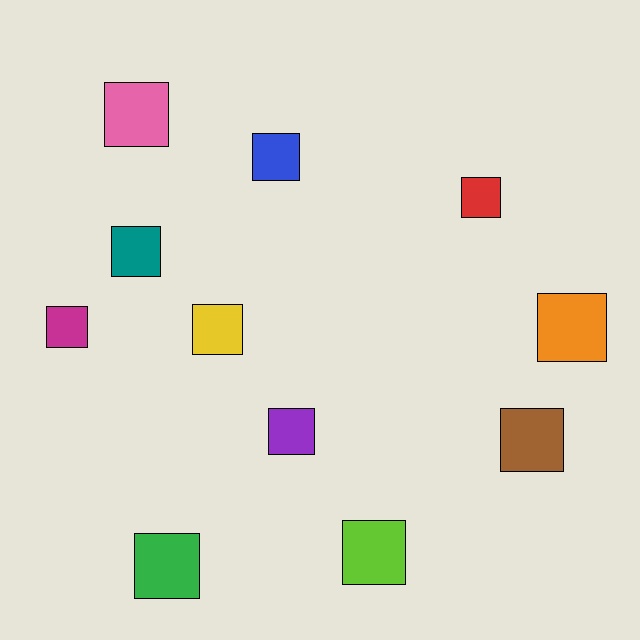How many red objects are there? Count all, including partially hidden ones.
There is 1 red object.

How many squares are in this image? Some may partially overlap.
There are 11 squares.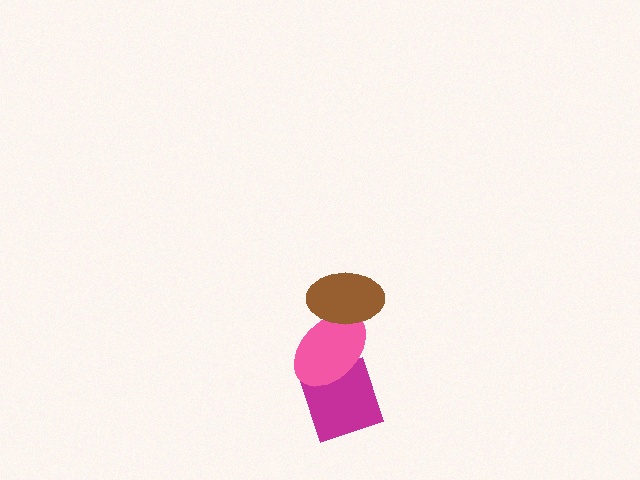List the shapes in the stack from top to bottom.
From top to bottom: the brown ellipse, the pink ellipse, the magenta diamond.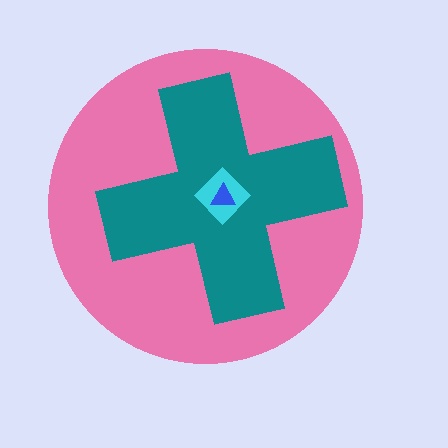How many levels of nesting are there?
4.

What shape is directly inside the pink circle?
The teal cross.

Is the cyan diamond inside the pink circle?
Yes.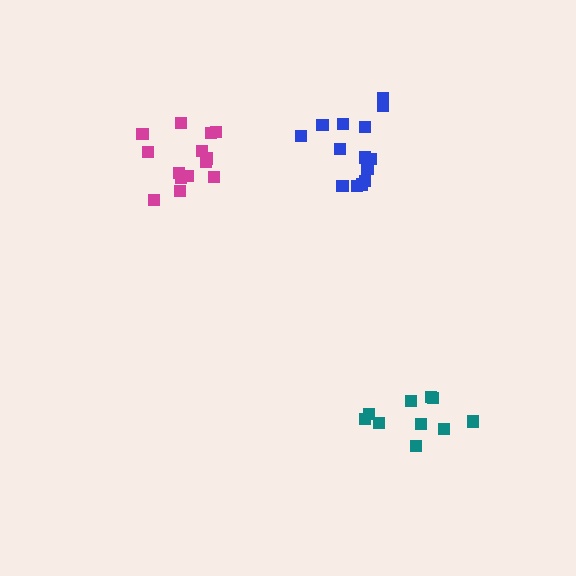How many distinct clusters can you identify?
There are 3 distinct clusters.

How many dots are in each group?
Group 1: 14 dots, Group 2: 10 dots, Group 3: 15 dots (39 total).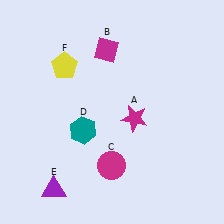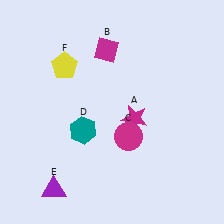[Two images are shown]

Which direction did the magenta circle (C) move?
The magenta circle (C) moved up.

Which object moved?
The magenta circle (C) moved up.